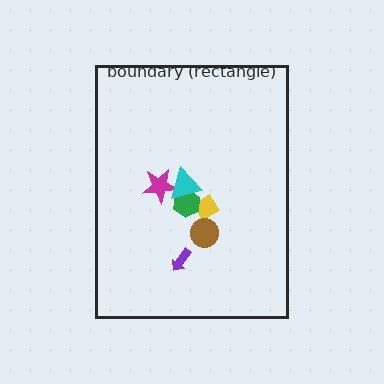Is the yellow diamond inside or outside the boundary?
Inside.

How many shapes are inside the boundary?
6 inside, 0 outside.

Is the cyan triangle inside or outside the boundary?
Inside.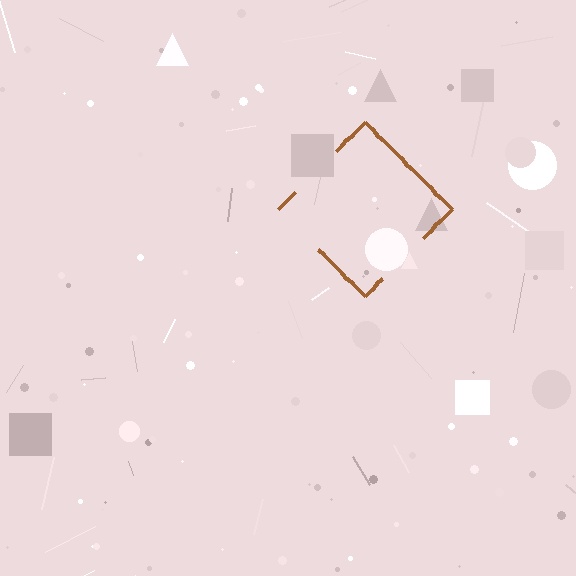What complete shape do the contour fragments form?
The contour fragments form a diamond.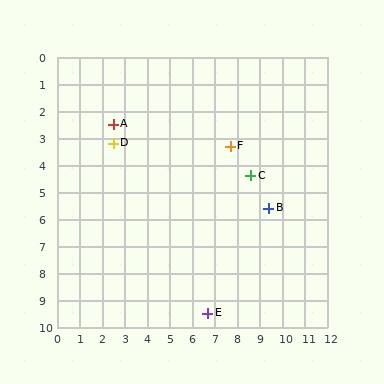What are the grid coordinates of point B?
Point B is at approximately (9.4, 5.6).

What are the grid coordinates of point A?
Point A is at approximately (2.5, 2.5).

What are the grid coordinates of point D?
Point D is at approximately (2.5, 3.2).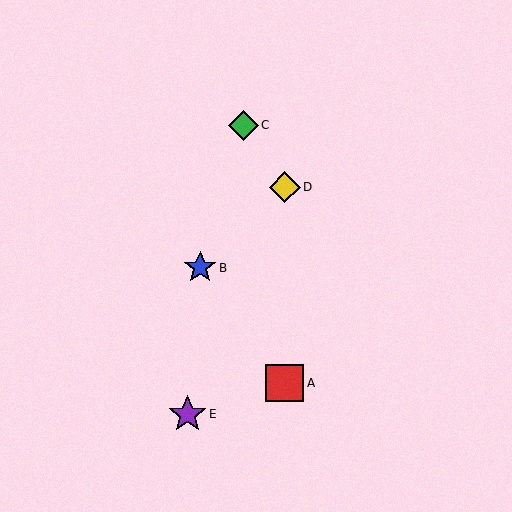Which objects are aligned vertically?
Objects A, D are aligned vertically.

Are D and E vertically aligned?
No, D is at x≈285 and E is at x≈188.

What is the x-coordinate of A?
Object A is at x≈285.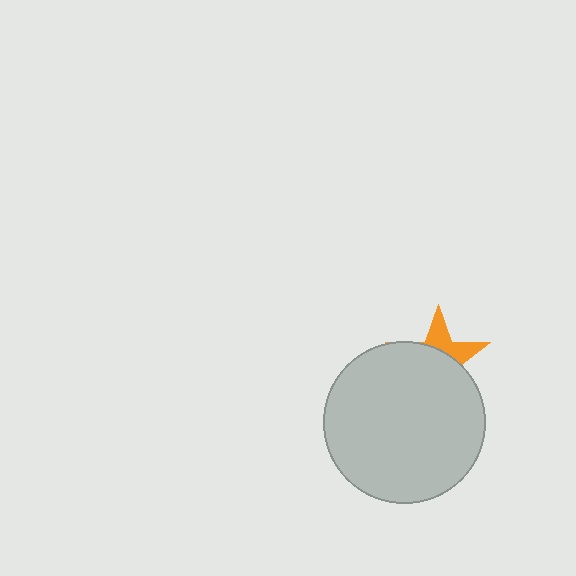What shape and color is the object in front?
The object in front is a light gray circle.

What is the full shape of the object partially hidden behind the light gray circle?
The partially hidden object is an orange star.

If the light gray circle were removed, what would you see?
You would see the complete orange star.